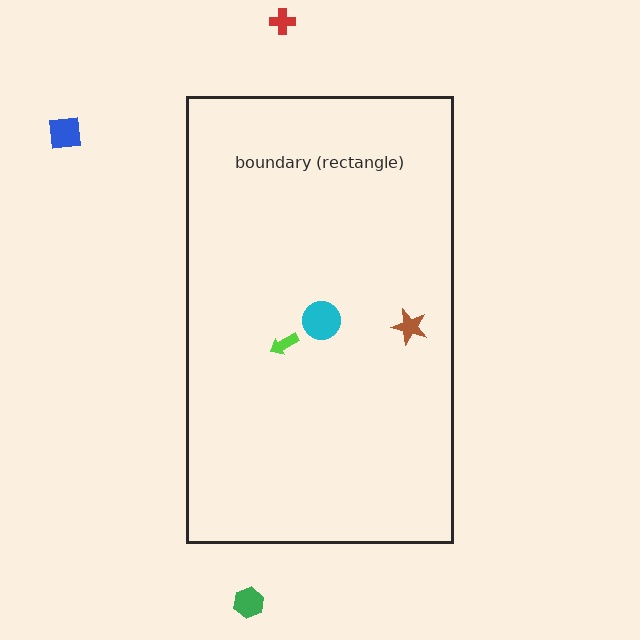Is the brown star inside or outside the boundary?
Inside.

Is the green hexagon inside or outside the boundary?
Outside.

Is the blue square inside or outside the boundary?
Outside.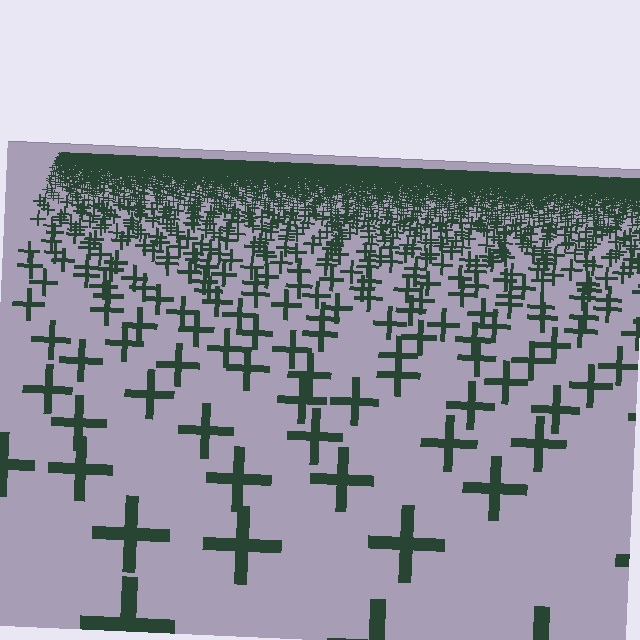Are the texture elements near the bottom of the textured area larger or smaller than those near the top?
Larger. Near the bottom, elements are closer to the viewer and appear at a bigger on-screen size.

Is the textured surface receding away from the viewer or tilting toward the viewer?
The surface is receding away from the viewer. Texture elements get smaller and denser toward the top.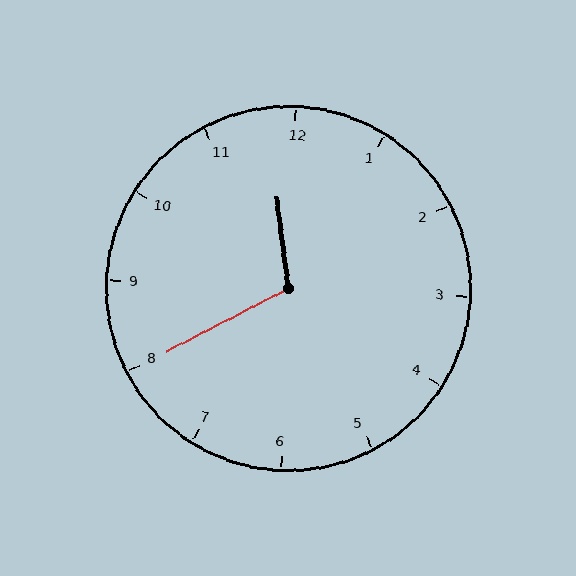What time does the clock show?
11:40.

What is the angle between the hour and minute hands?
Approximately 110 degrees.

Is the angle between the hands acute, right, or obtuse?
It is obtuse.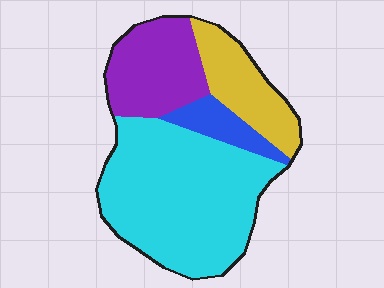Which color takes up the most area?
Cyan, at roughly 55%.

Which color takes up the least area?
Blue, at roughly 10%.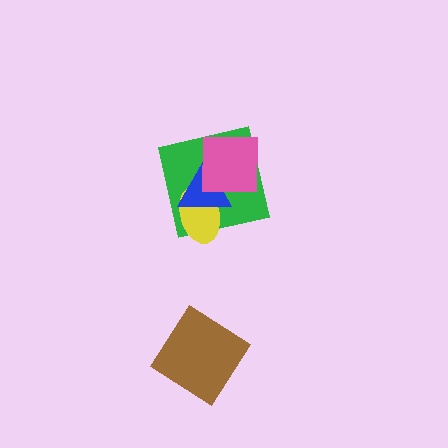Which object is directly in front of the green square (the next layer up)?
The yellow ellipse is directly in front of the green square.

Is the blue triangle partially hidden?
Yes, it is partially covered by another shape.